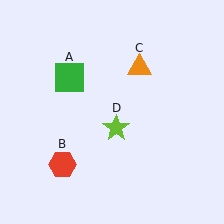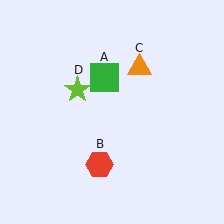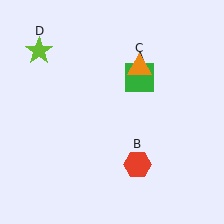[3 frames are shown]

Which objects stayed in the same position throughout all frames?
Orange triangle (object C) remained stationary.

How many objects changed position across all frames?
3 objects changed position: green square (object A), red hexagon (object B), lime star (object D).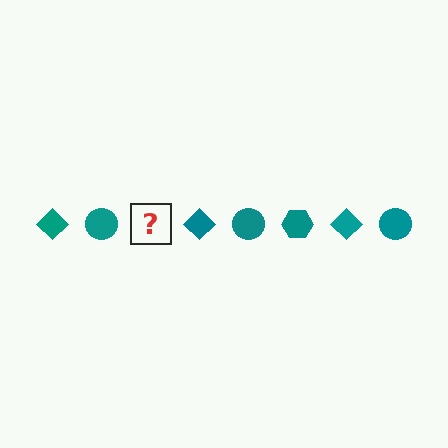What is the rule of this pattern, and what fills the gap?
The rule is that the pattern cycles through diamond, circle, hexagon shapes in teal. The gap should be filled with a teal hexagon.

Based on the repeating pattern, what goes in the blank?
The blank should be a teal hexagon.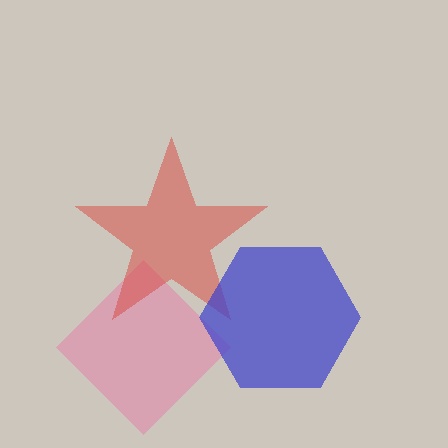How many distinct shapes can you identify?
There are 3 distinct shapes: a pink diamond, a red star, a blue hexagon.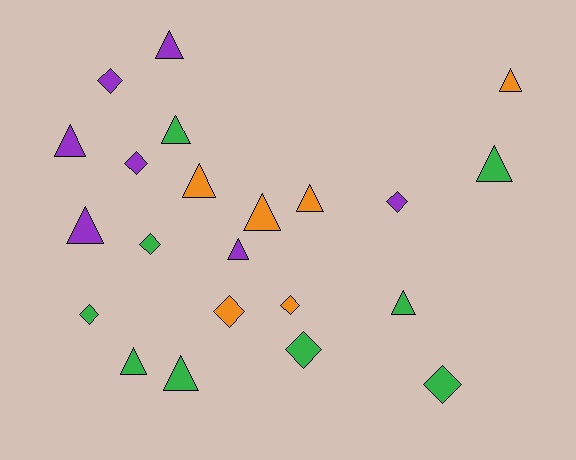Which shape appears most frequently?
Triangle, with 13 objects.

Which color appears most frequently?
Green, with 9 objects.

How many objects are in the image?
There are 22 objects.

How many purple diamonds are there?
There are 3 purple diamonds.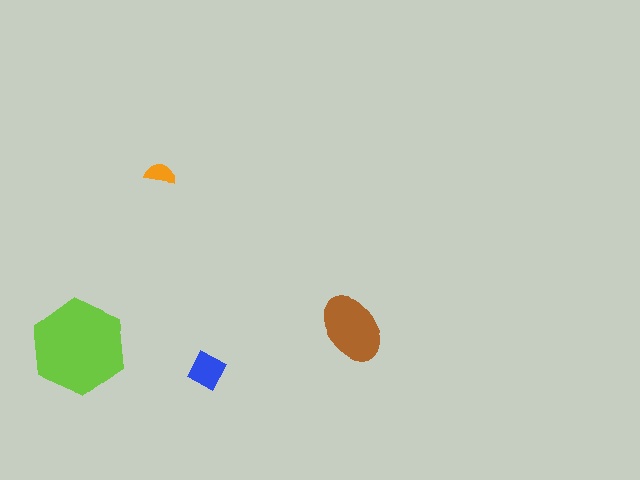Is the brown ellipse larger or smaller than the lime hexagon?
Smaller.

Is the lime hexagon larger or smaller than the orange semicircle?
Larger.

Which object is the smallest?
The orange semicircle.